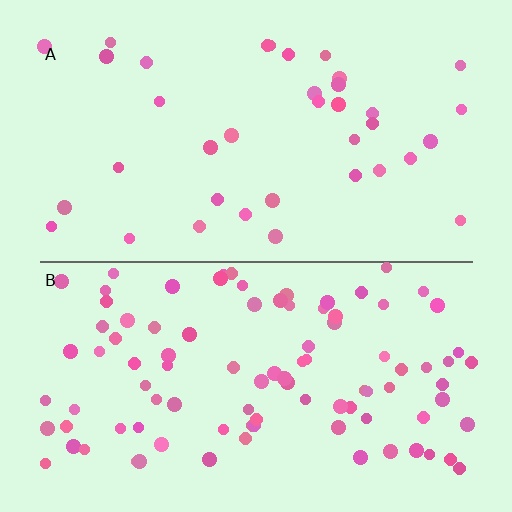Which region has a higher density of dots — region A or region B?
B (the bottom).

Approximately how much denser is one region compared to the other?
Approximately 2.6× — region B over region A.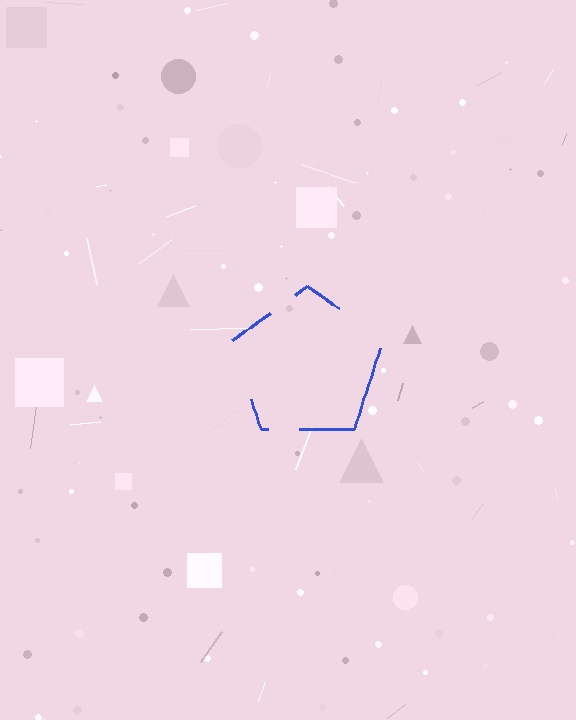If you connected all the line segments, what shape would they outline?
They would outline a pentagon.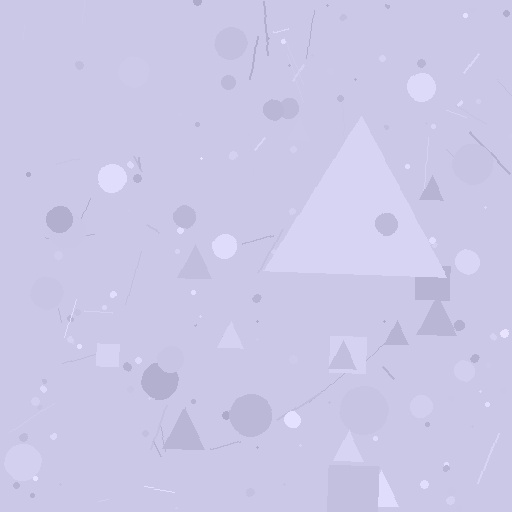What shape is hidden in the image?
A triangle is hidden in the image.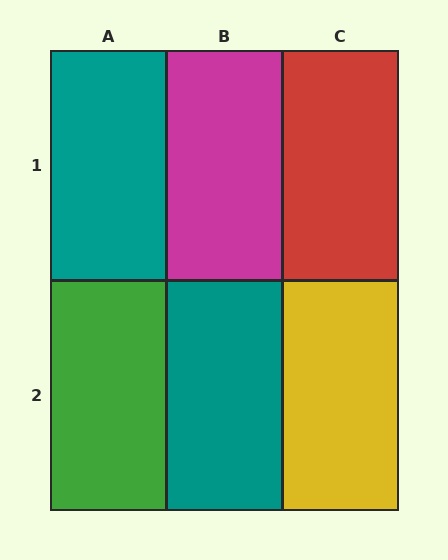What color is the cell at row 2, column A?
Green.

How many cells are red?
1 cell is red.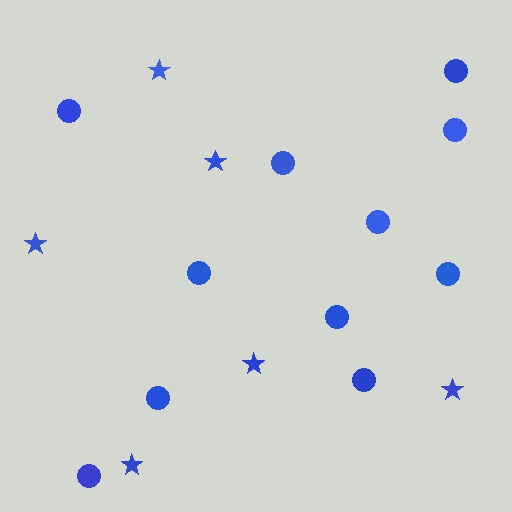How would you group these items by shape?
There are 2 groups: one group of stars (6) and one group of circles (11).